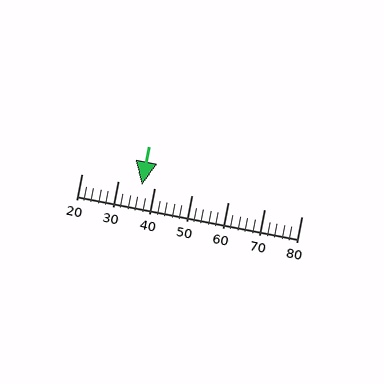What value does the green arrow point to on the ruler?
The green arrow points to approximately 37.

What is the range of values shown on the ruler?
The ruler shows values from 20 to 80.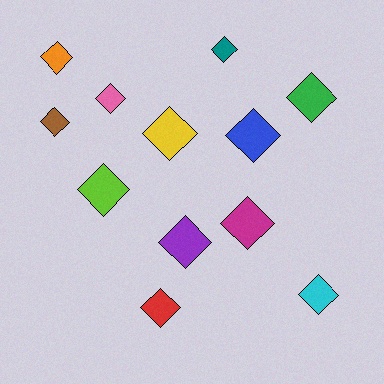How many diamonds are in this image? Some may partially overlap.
There are 12 diamonds.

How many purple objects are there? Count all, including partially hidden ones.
There is 1 purple object.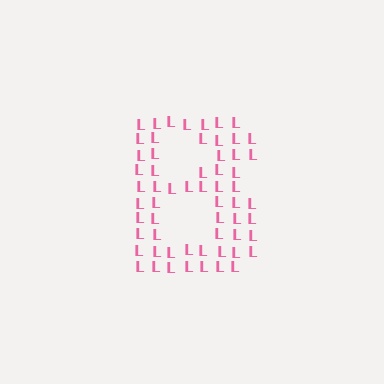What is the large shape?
The large shape is the letter B.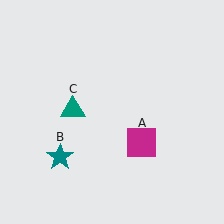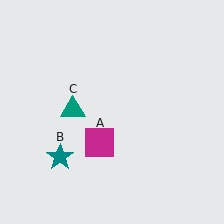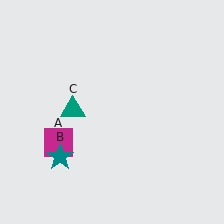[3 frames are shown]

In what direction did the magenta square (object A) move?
The magenta square (object A) moved left.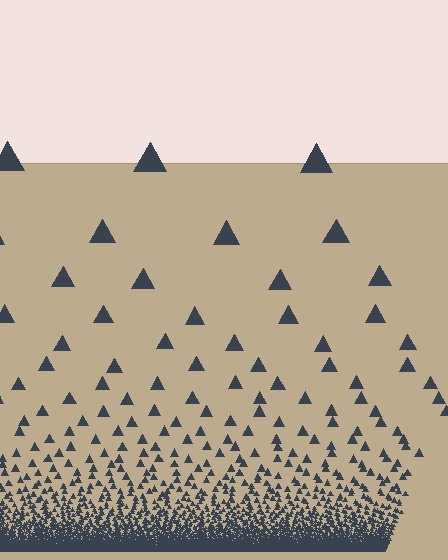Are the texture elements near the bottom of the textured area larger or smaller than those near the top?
Smaller. The gradient is inverted — elements near the bottom are smaller and denser.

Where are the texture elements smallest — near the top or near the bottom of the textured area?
Near the bottom.